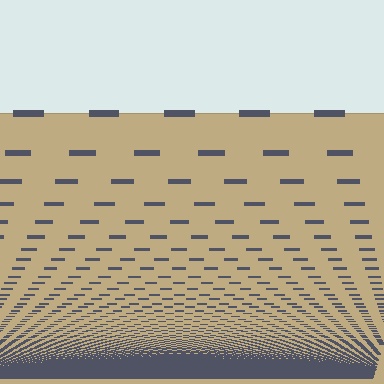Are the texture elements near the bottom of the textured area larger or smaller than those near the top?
Smaller. The gradient is inverted — elements near the bottom are smaller and denser.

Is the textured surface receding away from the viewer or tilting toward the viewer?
The surface appears to tilt toward the viewer. Texture elements get larger and sparser toward the top.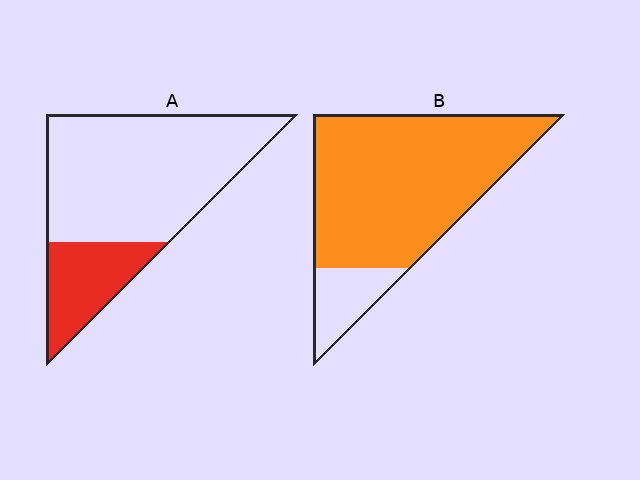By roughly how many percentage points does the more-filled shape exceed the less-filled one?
By roughly 60 percentage points (B over A).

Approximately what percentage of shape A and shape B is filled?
A is approximately 25% and B is approximately 85%.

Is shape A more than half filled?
No.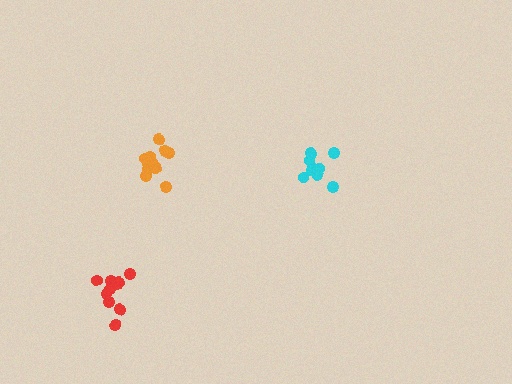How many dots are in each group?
Group 1: 10 dots, Group 2: 12 dots, Group 3: 10 dots (32 total).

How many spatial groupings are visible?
There are 3 spatial groupings.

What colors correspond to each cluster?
The clusters are colored: cyan, orange, red.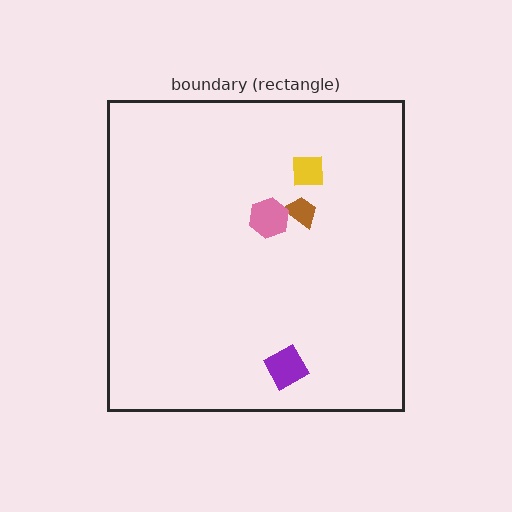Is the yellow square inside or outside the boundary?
Inside.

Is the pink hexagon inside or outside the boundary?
Inside.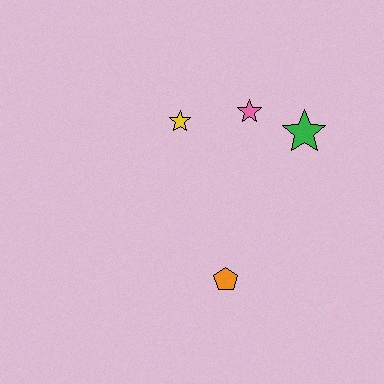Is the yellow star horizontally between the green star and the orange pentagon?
No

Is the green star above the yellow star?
No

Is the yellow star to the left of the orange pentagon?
Yes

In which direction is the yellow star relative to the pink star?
The yellow star is to the left of the pink star.